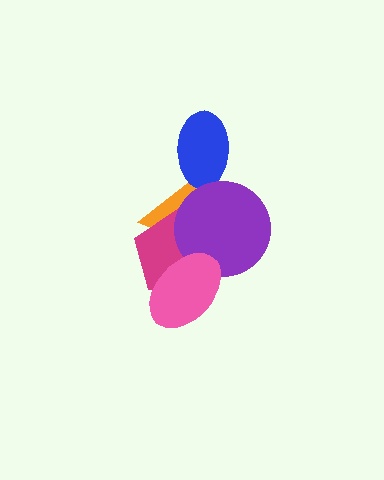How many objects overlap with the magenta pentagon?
3 objects overlap with the magenta pentagon.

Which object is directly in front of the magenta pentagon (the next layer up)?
The purple circle is directly in front of the magenta pentagon.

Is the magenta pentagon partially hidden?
Yes, it is partially covered by another shape.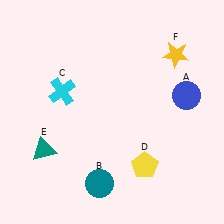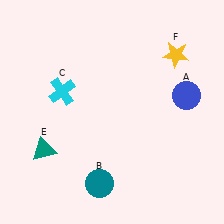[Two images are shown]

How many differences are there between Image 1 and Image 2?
There is 1 difference between the two images.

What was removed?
The yellow pentagon (D) was removed in Image 2.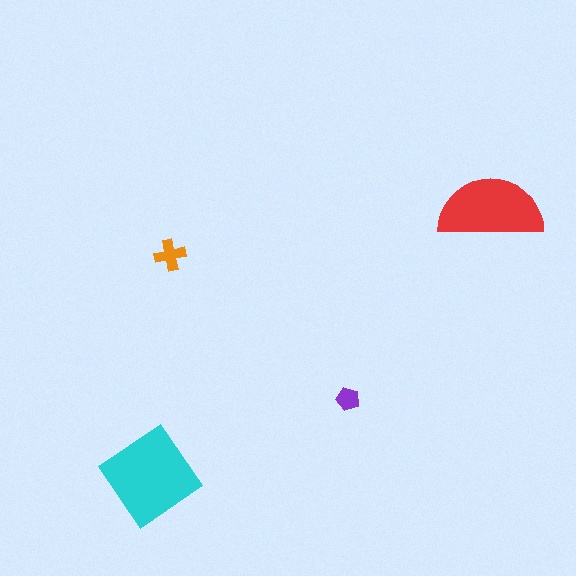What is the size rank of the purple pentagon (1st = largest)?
4th.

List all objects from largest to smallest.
The cyan diamond, the red semicircle, the orange cross, the purple pentagon.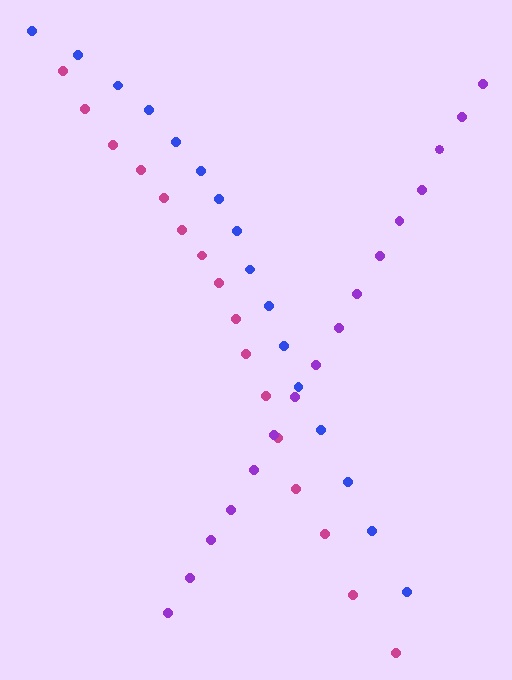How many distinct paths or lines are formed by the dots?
There are 3 distinct paths.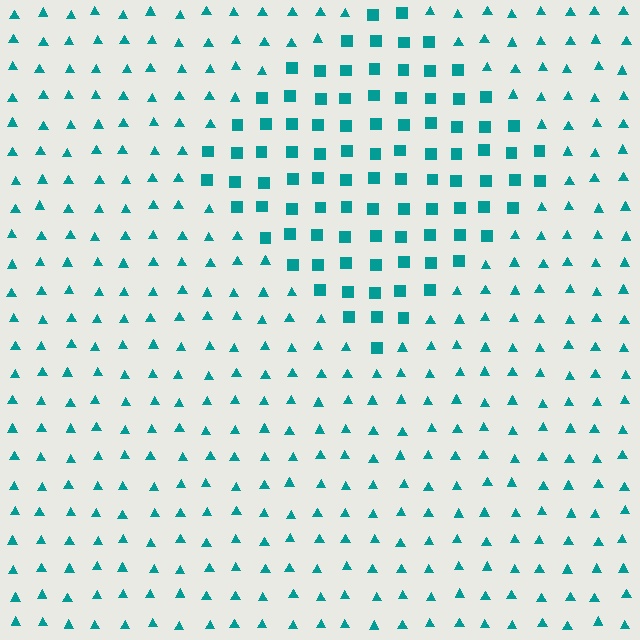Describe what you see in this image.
The image is filled with small teal elements arranged in a uniform grid. A diamond-shaped region contains squares, while the surrounding area contains triangles. The boundary is defined purely by the change in element shape.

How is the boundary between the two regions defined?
The boundary is defined by a change in element shape: squares inside vs. triangles outside. All elements share the same color and spacing.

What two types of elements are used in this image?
The image uses squares inside the diamond region and triangles outside it.